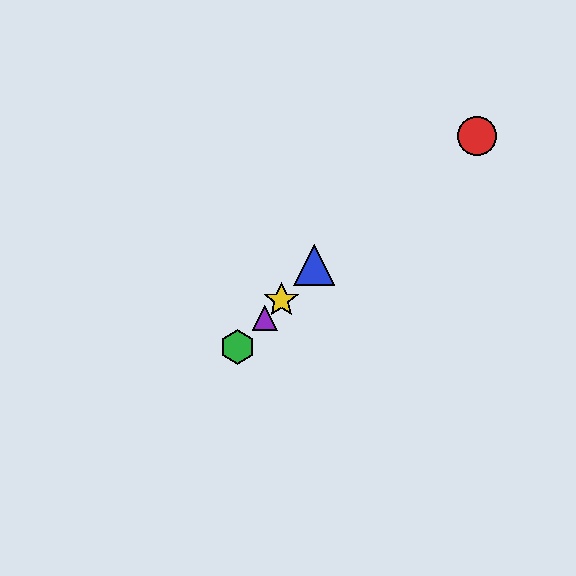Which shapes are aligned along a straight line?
The blue triangle, the green hexagon, the yellow star, the purple triangle are aligned along a straight line.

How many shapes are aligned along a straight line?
4 shapes (the blue triangle, the green hexagon, the yellow star, the purple triangle) are aligned along a straight line.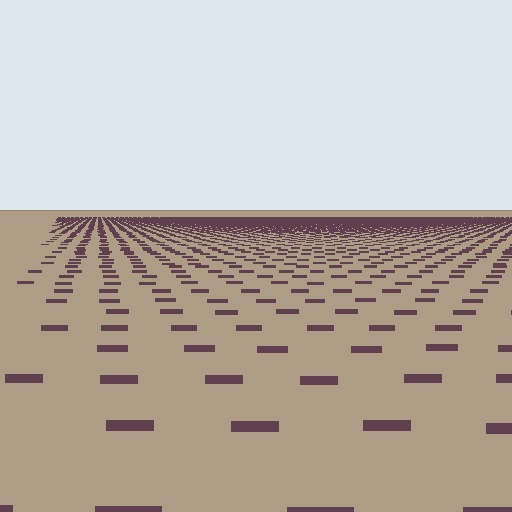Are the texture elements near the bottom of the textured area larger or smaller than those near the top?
Larger. Near the bottom, elements are closer to the viewer and appear at a bigger on-screen size.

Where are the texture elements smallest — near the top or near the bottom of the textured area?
Near the top.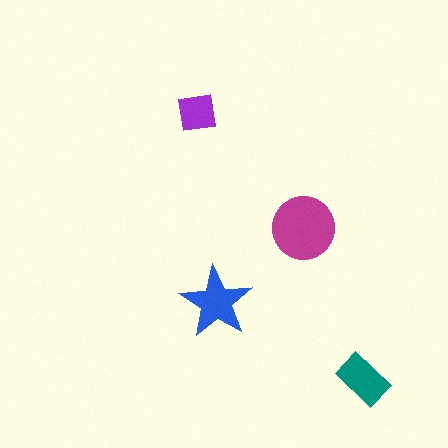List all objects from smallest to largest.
The purple square, the teal rectangle, the blue star, the magenta circle.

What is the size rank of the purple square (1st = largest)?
4th.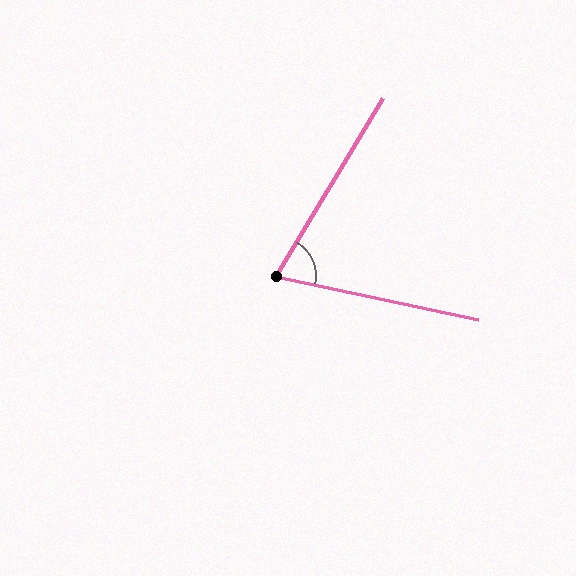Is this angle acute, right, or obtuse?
It is acute.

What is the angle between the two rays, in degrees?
Approximately 71 degrees.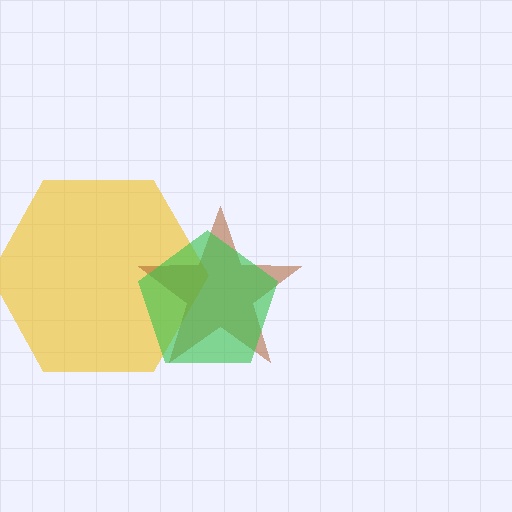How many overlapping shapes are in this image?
There are 3 overlapping shapes in the image.